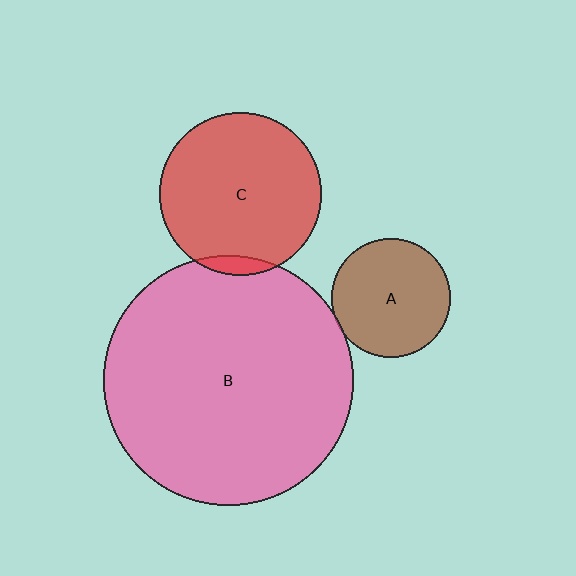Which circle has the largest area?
Circle B (pink).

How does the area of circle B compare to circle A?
Approximately 4.5 times.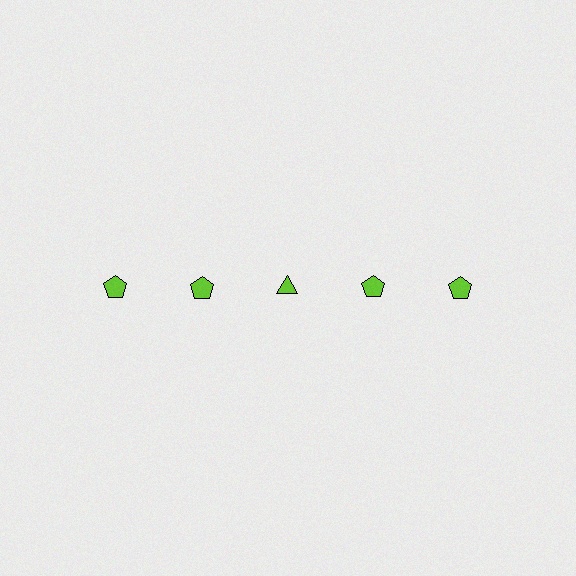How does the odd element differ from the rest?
It has a different shape: triangle instead of pentagon.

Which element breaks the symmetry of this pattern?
The lime triangle in the top row, center column breaks the symmetry. All other shapes are lime pentagons.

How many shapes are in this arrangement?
There are 5 shapes arranged in a grid pattern.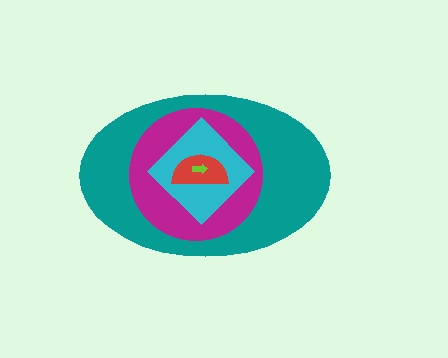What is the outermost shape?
The teal ellipse.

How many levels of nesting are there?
5.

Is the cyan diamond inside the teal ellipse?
Yes.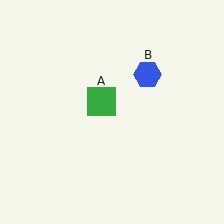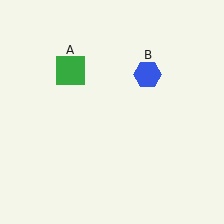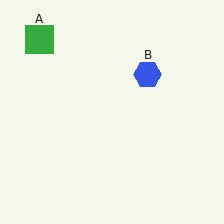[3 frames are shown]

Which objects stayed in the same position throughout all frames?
Blue hexagon (object B) remained stationary.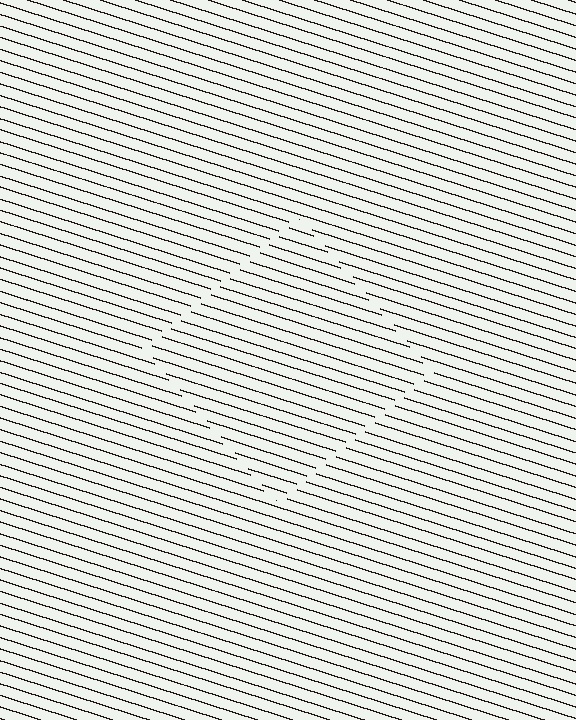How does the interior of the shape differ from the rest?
The interior of the shape contains the same grating, shifted by half a period — the contour is defined by the phase discontinuity where line-ends from the inner and outer gratings abut.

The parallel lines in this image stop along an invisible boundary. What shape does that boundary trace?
An illusory square. The interior of the shape contains the same grating, shifted by half a period — the contour is defined by the phase discontinuity where line-ends from the inner and outer gratings abut.